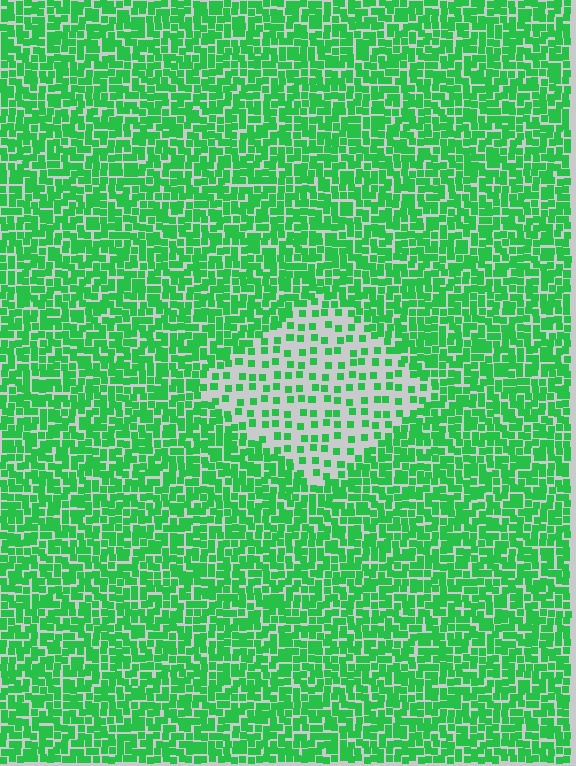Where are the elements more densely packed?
The elements are more densely packed outside the diamond boundary.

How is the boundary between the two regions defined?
The boundary is defined by a change in element density (approximately 2.6x ratio). All elements are the same color, size, and shape.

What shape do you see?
I see a diamond.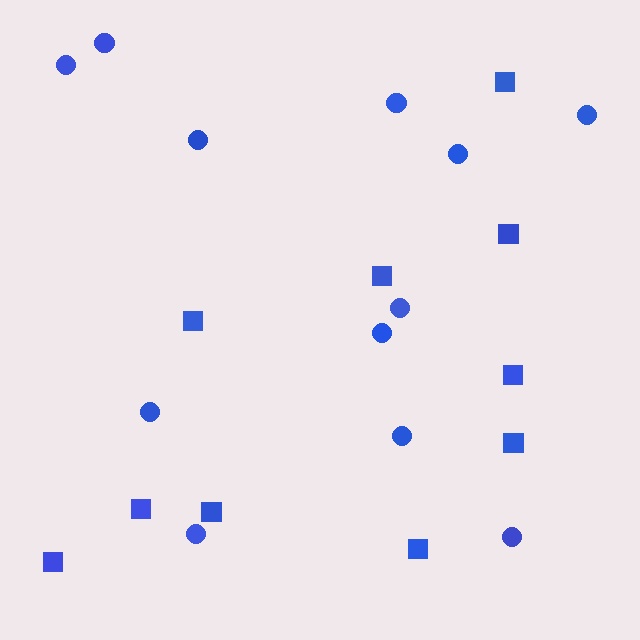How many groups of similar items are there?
There are 2 groups: one group of squares (10) and one group of circles (12).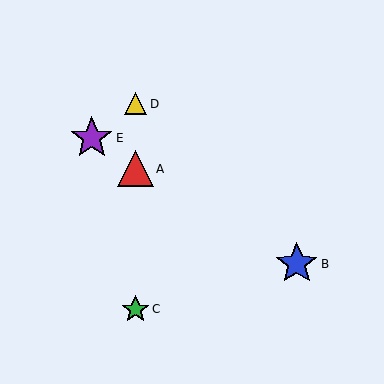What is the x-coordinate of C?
Object C is at x≈136.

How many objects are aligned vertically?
3 objects (A, C, D) are aligned vertically.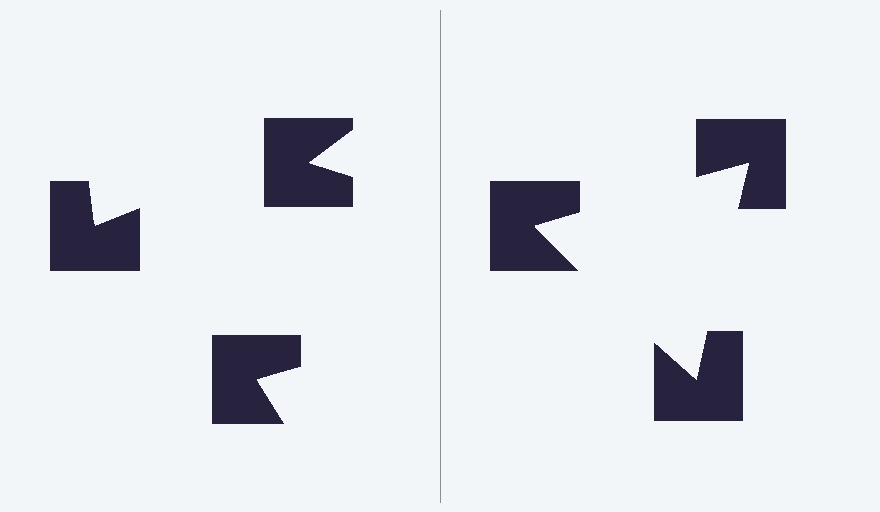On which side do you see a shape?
An illusory triangle appears on the right side. On the left side the wedge cuts are rotated, so no coherent shape forms.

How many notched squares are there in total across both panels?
6 — 3 on each side.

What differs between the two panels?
The notched squares are positioned identically on both sides; only the wedge orientations differ. On the right they align to a triangle; on the left they are misaligned.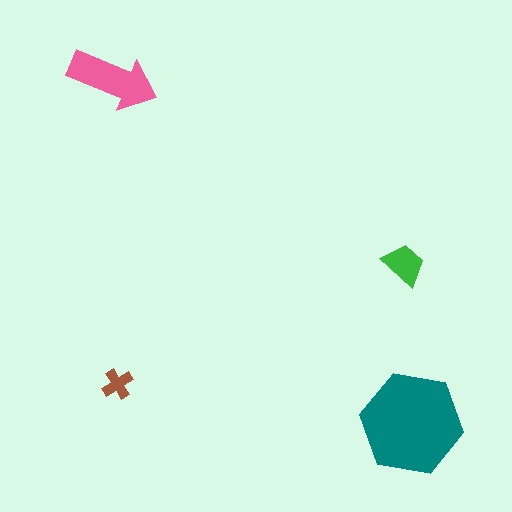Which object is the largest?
The teal hexagon.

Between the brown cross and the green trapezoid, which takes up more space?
The green trapezoid.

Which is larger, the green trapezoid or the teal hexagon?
The teal hexagon.